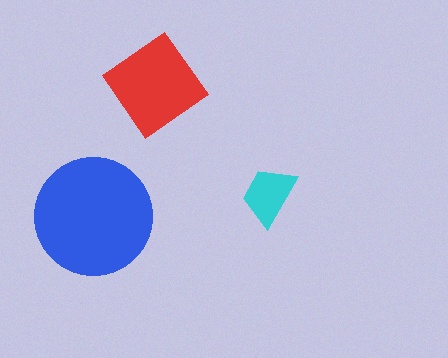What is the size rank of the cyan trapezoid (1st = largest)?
3rd.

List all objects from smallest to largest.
The cyan trapezoid, the red diamond, the blue circle.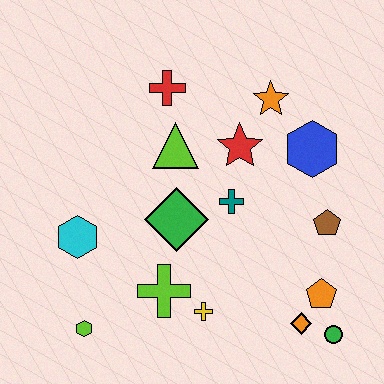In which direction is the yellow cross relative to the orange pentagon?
The yellow cross is to the left of the orange pentagon.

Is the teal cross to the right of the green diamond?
Yes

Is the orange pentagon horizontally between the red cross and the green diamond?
No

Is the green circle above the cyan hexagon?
No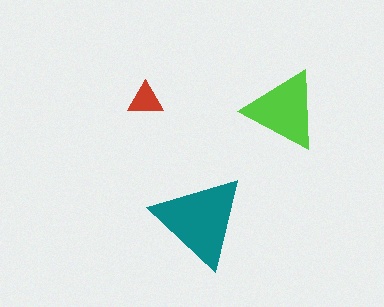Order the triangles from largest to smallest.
the teal one, the lime one, the red one.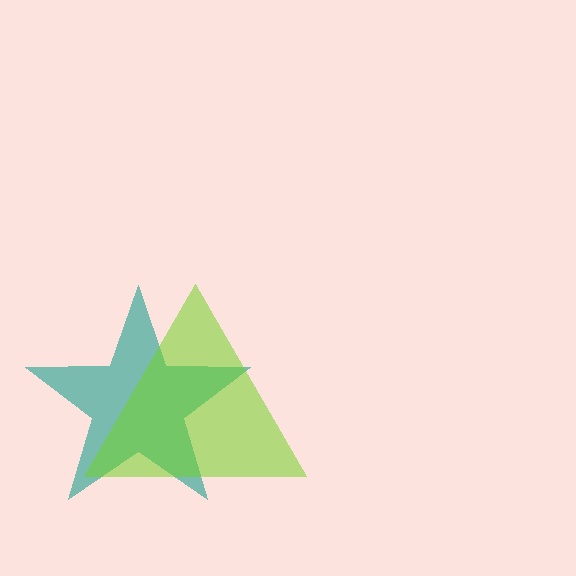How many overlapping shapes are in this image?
There are 2 overlapping shapes in the image.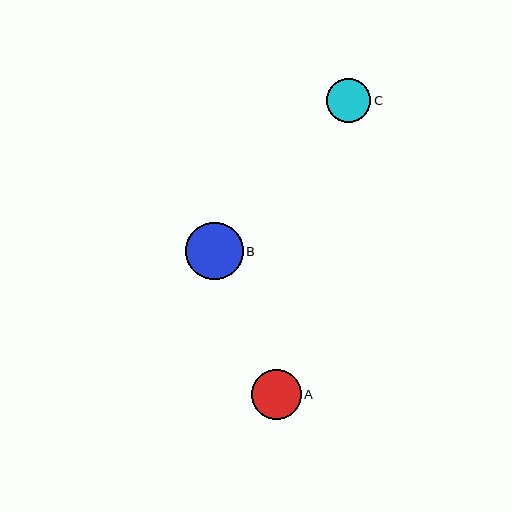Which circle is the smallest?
Circle C is the smallest with a size of approximately 44 pixels.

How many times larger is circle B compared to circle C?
Circle B is approximately 1.3 times the size of circle C.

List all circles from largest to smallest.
From largest to smallest: B, A, C.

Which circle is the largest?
Circle B is the largest with a size of approximately 57 pixels.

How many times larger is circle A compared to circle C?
Circle A is approximately 1.1 times the size of circle C.